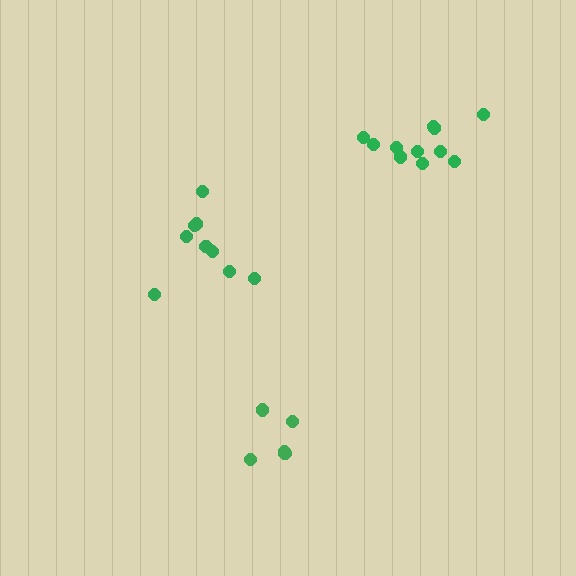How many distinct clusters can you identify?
There are 3 distinct clusters.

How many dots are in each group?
Group 1: 9 dots, Group 2: 5 dots, Group 3: 11 dots (25 total).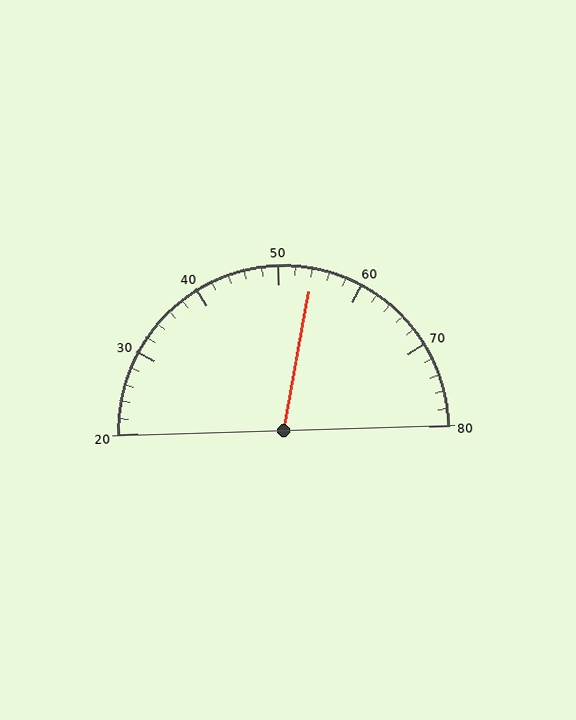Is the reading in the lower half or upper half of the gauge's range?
The reading is in the upper half of the range (20 to 80).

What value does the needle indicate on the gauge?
The needle indicates approximately 54.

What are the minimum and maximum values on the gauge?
The gauge ranges from 20 to 80.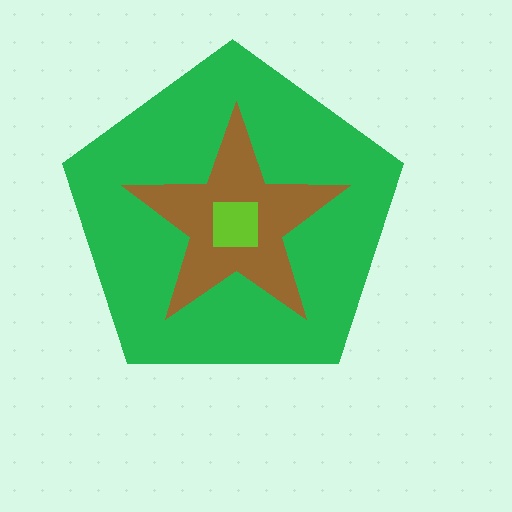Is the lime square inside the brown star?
Yes.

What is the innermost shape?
The lime square.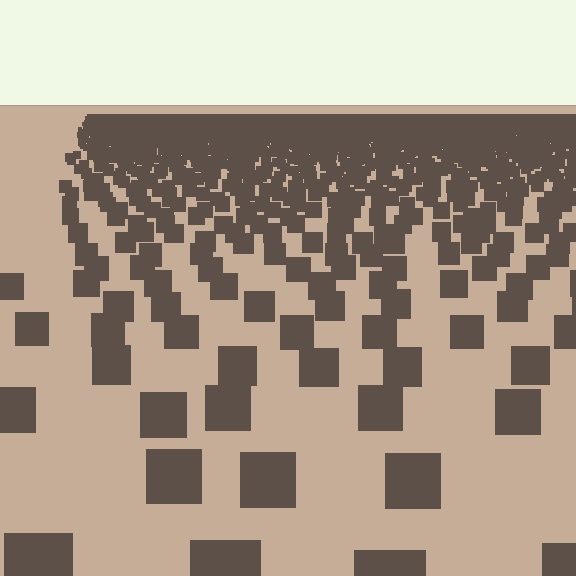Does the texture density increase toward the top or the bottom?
Density increases toward the top.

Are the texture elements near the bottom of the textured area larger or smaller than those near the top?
Larger. Near the bottom, elements are closer to the viewer and appear at a bigger on-screen size.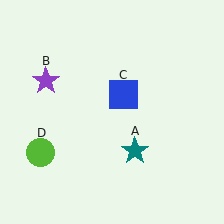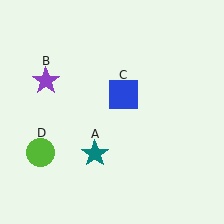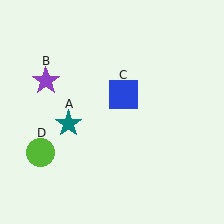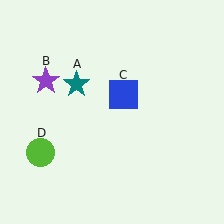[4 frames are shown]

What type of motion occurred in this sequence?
The teal star (object A) rotated clockwise around the center of the scene.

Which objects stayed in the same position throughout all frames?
Purple star (object B) and blue square (object C) and lime circle (object D) remained stationary.